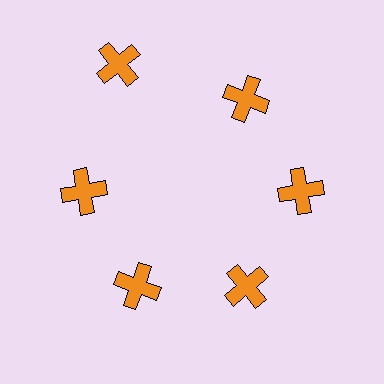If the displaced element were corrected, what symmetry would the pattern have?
It would have 6-fold rotational symmetry — the pattern would map onto itself every 60 degrees.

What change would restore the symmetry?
The symmetry would be restored by moving it inward, back onto the ring so that all 6 crosses sit at equal angles and equal distance from the center.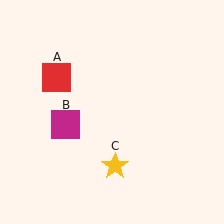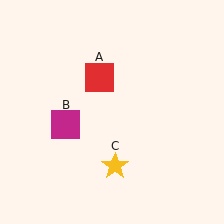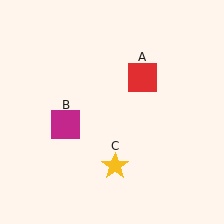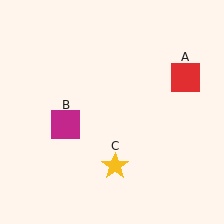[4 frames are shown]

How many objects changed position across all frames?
1 object changed position: red square (object A).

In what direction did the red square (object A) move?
The red square (object A) moved right.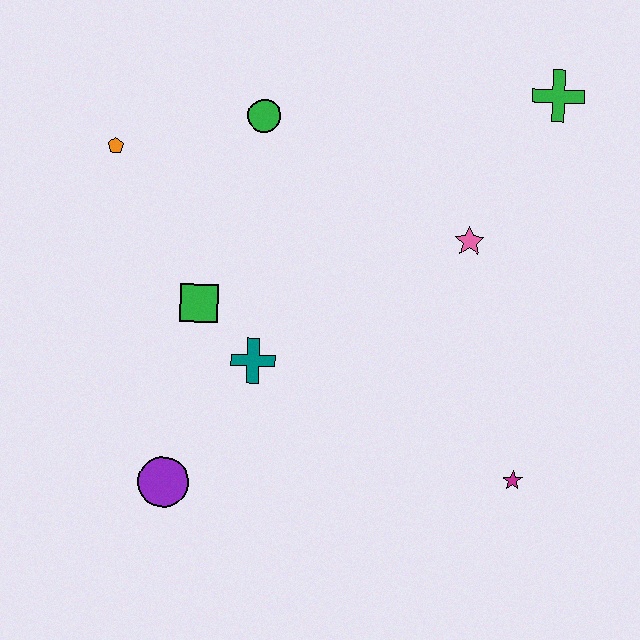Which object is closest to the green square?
The teal cross is closest to the green square.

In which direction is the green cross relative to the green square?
The green cross is to the right of the green square.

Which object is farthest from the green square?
The green cross is farthest from the green square.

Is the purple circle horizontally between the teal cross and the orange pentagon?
Yes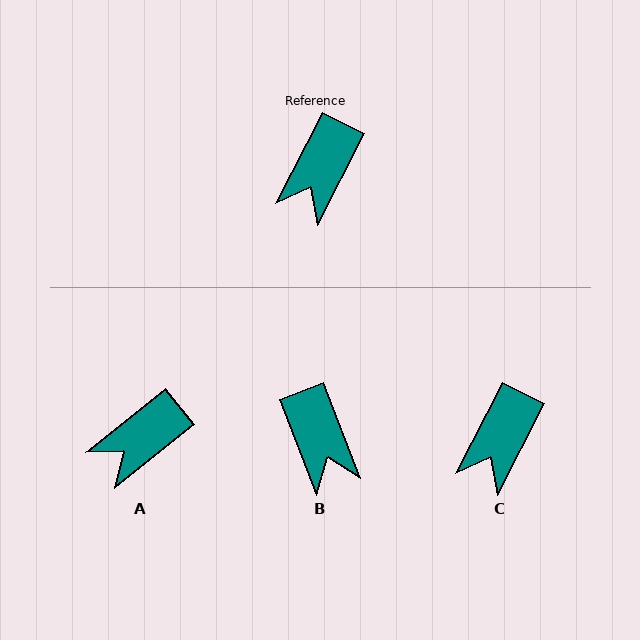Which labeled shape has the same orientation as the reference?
C.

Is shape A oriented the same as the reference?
No, it is off by about 24 degrees.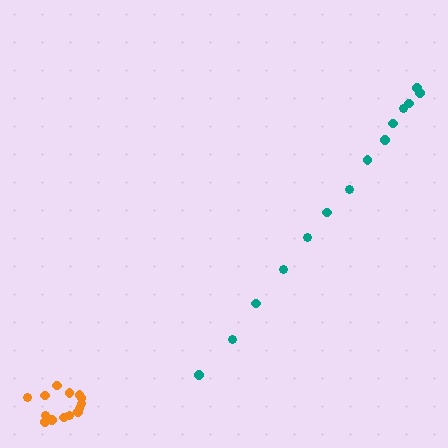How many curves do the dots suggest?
There are 2 distinct paths.